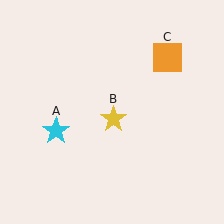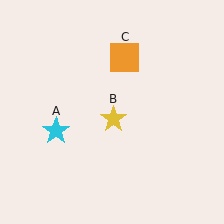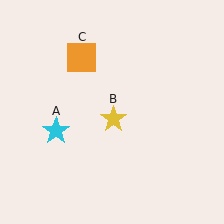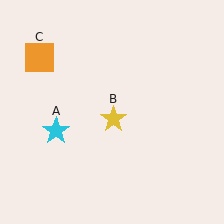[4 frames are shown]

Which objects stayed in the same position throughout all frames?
Cyan star (object A) and yellow star (object B) remained stationary.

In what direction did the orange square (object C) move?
The orange square (object C) moved left.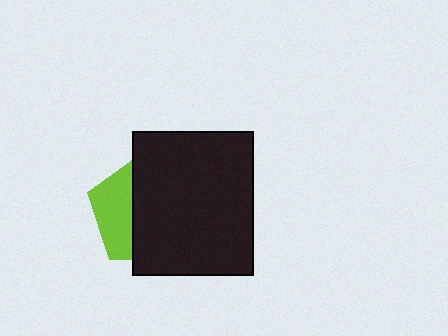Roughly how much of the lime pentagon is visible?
A small part of it is visible (roughly 34%).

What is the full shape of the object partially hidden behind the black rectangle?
The partially hidden object is a lime pentagon.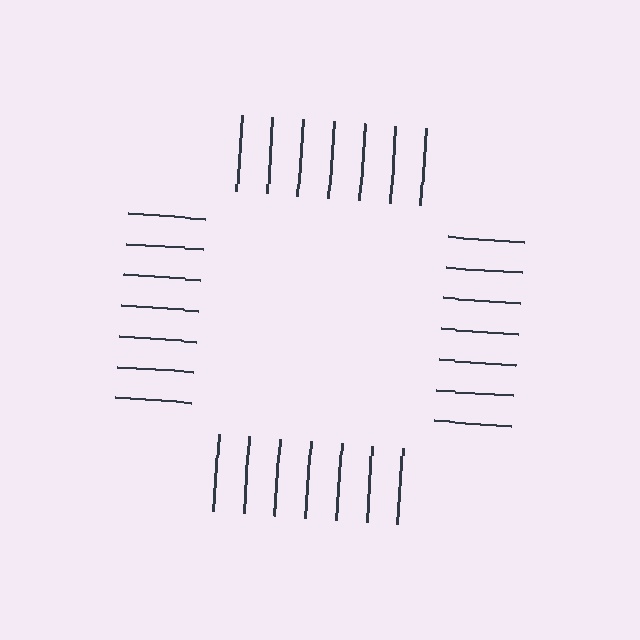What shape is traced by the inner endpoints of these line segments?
An illusory square — the line segments terminate on its edges but no continuous stroke is drawn.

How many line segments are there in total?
28 — 7 along each of the 4 edges.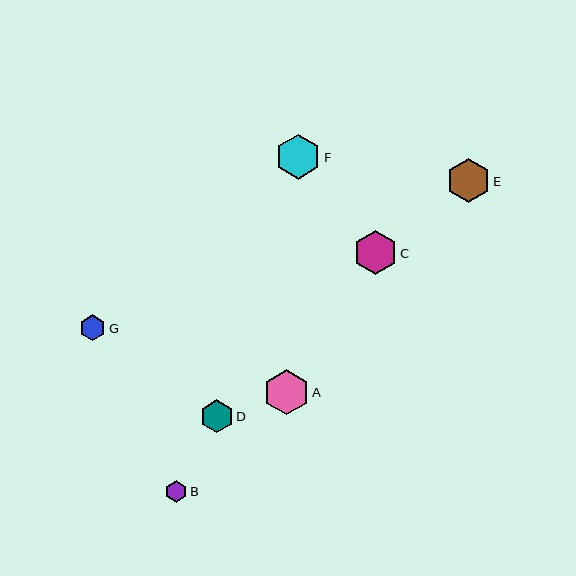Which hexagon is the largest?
Hexagon A is the largest with a size of approximately 45 pixels.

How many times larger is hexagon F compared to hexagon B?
Hexagon F is approximately 2.1 times the size of hexagon B.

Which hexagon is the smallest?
Hexagon B is the smallest with a size of approximately 21 pixels.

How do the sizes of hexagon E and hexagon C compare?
Hexagon E and hexagon C are approximately the same size.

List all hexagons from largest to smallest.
From largest to smallest: A, F, E, C, D, G, B.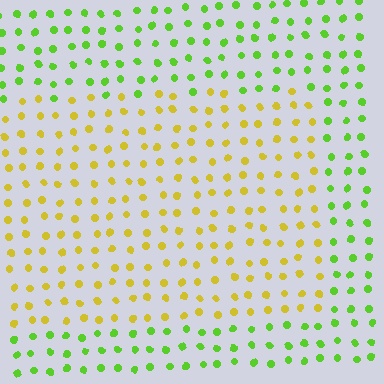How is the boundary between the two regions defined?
The boundary is defined purely by a slight shift in hue (about 49 degrees). Spacing, size, and orientation are identical on both sides.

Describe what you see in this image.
The image is filled with small lime elements in a uniform arrangement. A rectangle-shaped region is visible where the elements are tinted to a slightly different hue, forming a subtle color boundary.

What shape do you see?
I see a rectangle.